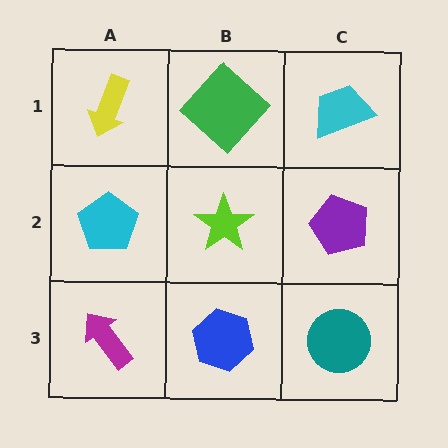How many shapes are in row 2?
3 shapes.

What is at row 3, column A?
A magenta arrow.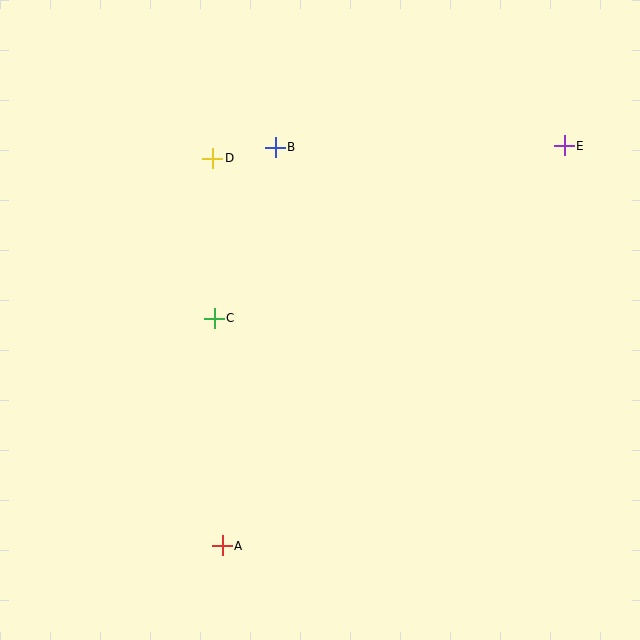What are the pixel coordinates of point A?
Point A is at (222, 546).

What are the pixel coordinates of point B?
Point B is at (275, 147).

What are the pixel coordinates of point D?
Point D is at (213, 158).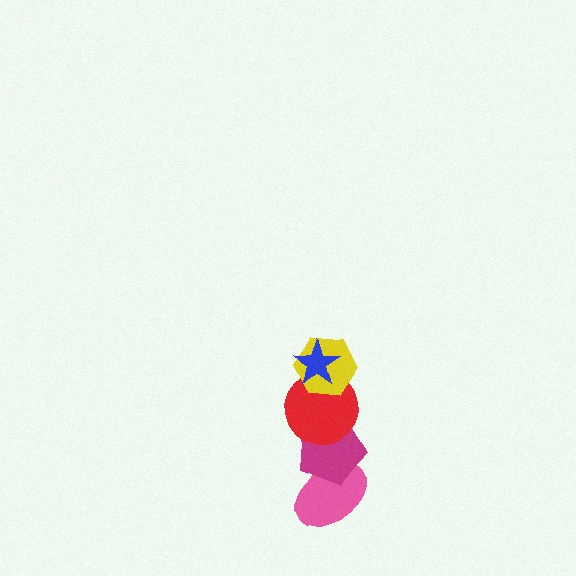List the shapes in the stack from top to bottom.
From top to bottom: the blue star, the yellow hexagon, the red circle, the magenta pentagon, the pink ellipse.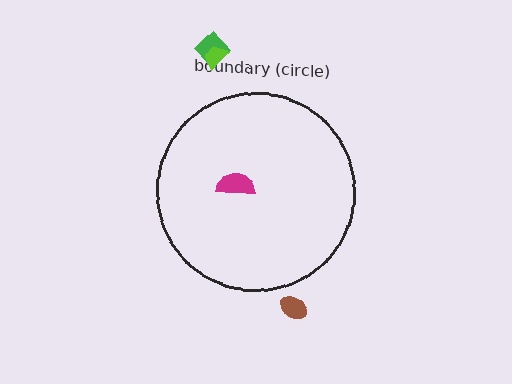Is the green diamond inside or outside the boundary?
Outside.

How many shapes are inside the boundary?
1 inside, 3 outside.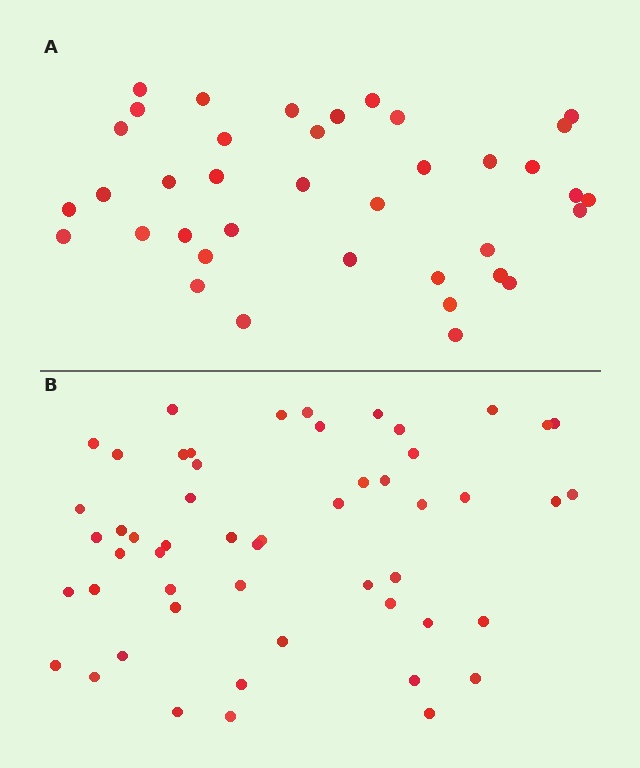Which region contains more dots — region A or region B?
Region B (the bottom region) has more dots.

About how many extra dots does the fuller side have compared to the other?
Region B has approximately 15 more dots than region A.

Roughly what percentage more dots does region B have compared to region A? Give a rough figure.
About 40% more.